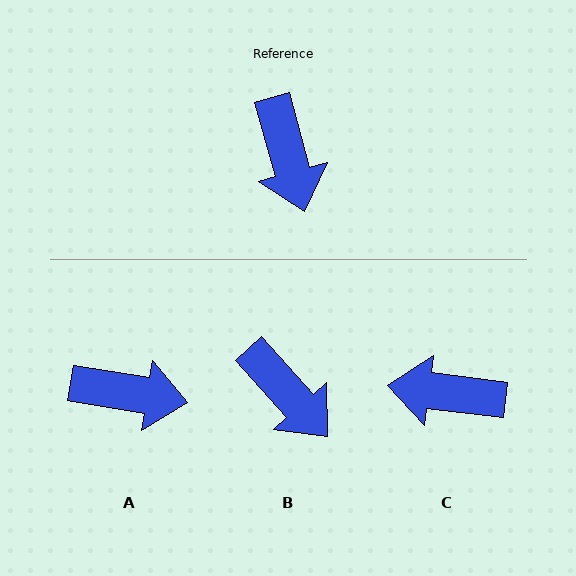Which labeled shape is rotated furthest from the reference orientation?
C, about 112 degrees away.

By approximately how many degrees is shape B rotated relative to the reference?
Approximately 26 degrees counter-clockwise.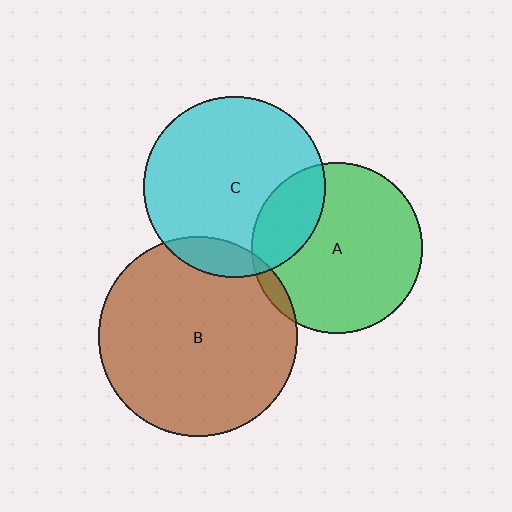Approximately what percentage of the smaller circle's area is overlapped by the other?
Approximately 5%.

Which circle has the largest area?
Circle B (brown).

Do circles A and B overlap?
Yes.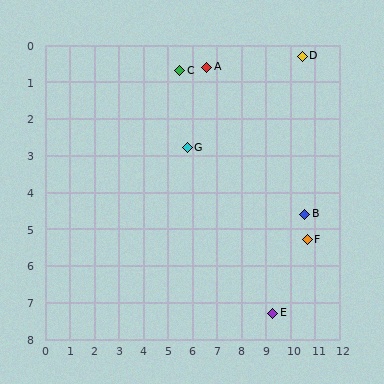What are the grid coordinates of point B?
Point B is at approximately (10.6, 4.6).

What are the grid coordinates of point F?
Point F is at approximately (10.7, 5.3).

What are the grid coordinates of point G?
Point G is at approximately (5.8, 2.8).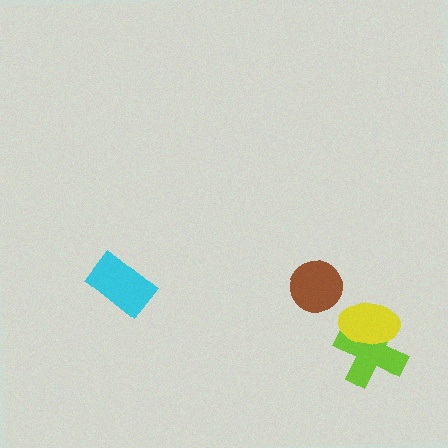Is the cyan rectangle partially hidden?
No, no other shape covers it.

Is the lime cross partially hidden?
Yes, it is partially covered by another shape.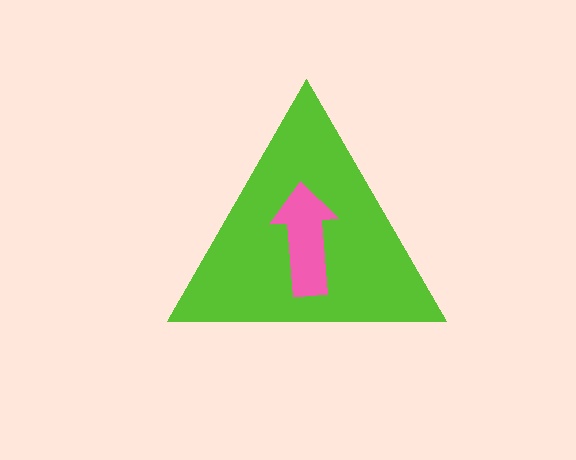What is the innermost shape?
The pink arrow.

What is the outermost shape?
The lime triangle.